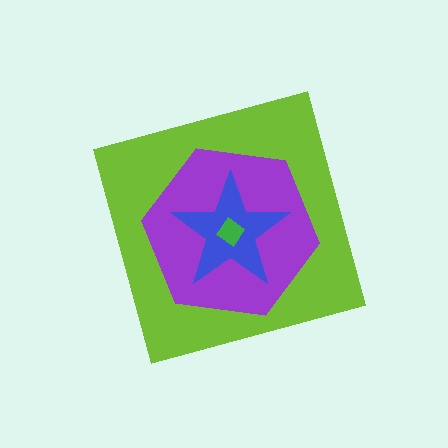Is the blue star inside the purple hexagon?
Yes.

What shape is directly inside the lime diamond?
The purple hexagon.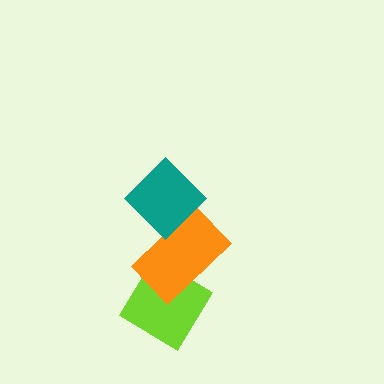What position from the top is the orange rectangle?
The orange rectangle is 2nd from the top.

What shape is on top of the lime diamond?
The orange rectangle is on top of the lime diamond.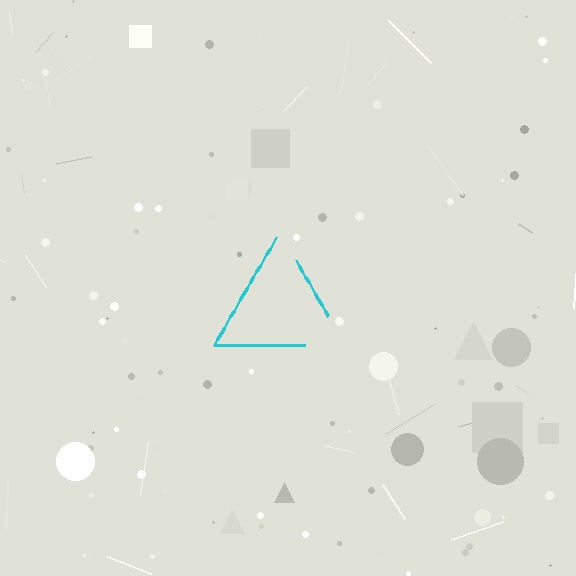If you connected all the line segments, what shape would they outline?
They would outline a triangle.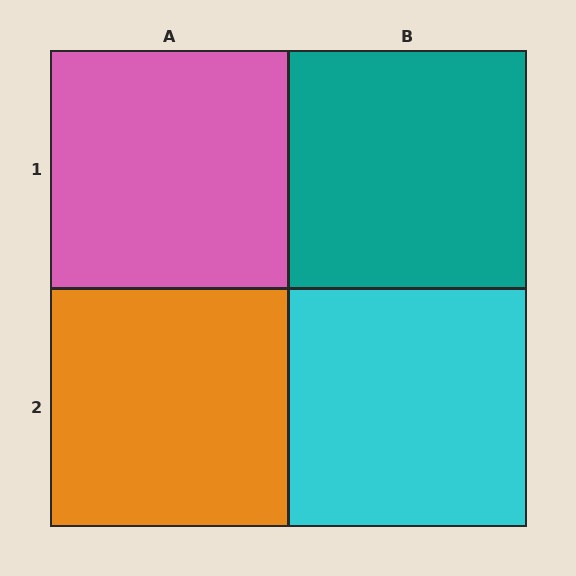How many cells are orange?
1 cell is orange.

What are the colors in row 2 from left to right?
Orange, cyan.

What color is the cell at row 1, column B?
Teal.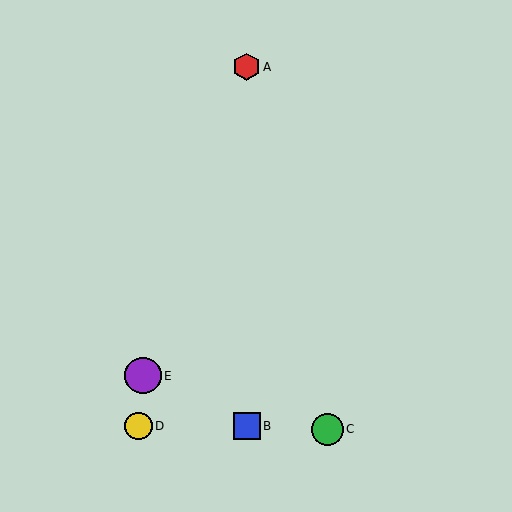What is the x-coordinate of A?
Object A is at x≈247.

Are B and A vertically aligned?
Yes, both are at x≈247.